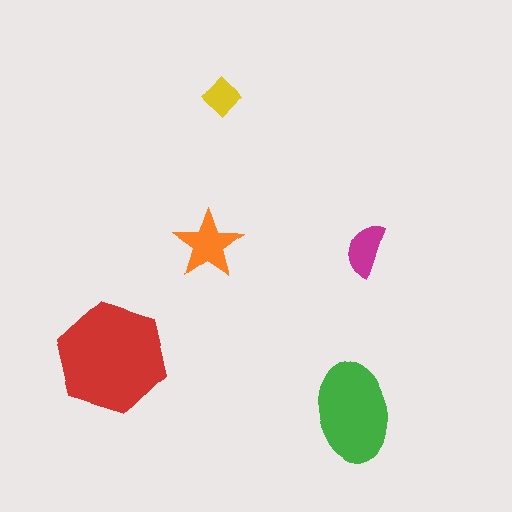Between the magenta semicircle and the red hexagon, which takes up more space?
The red hexagon.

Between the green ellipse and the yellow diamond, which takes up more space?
The green ellipse.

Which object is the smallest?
The yellow diamond.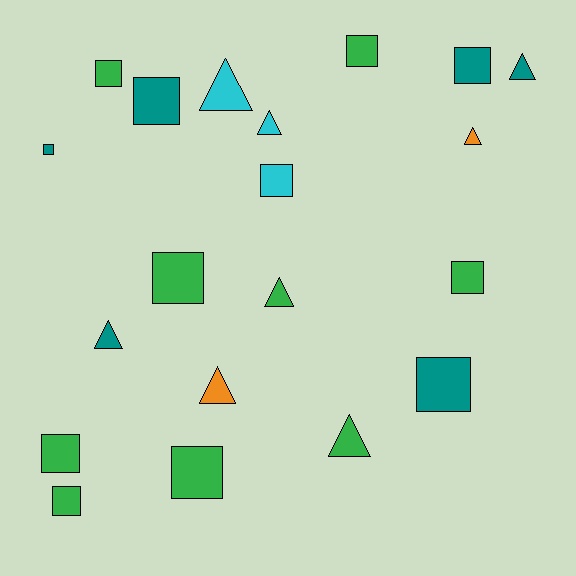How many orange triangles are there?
There are 2 orange triangles.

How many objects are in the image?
There are 20 objects.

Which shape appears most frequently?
Square, with 12 objects.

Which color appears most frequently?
Green, with 9 objects.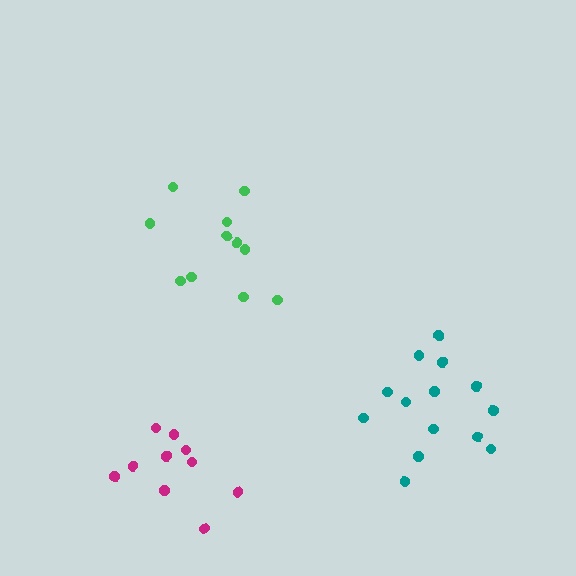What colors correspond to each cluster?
The clusters are colored: green, teal, magenta.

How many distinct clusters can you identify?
There are 3 distinct clusters.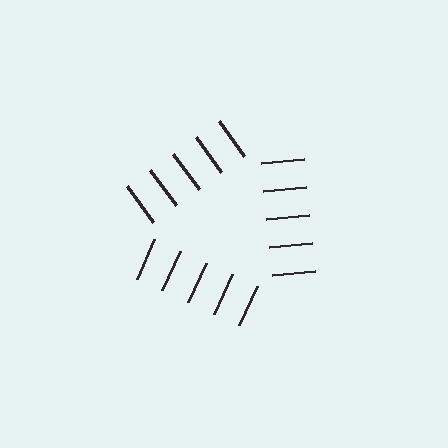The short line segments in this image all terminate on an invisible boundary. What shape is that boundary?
An illusory triangle — the line segments terminate on its edges but no continuous stroke is drawn.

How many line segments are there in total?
15 — 5 along each of the 3 edges.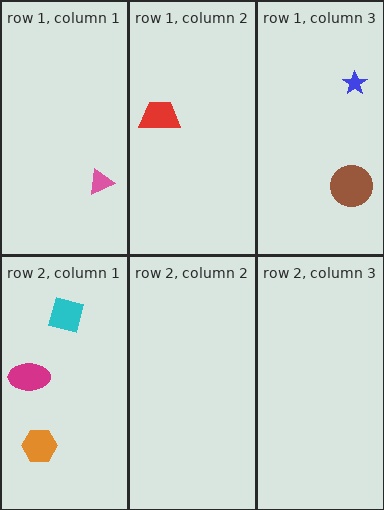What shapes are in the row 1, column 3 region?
The blue star, the brown circle.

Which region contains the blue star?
The row 1, column 3 region.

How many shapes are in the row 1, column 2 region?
1.